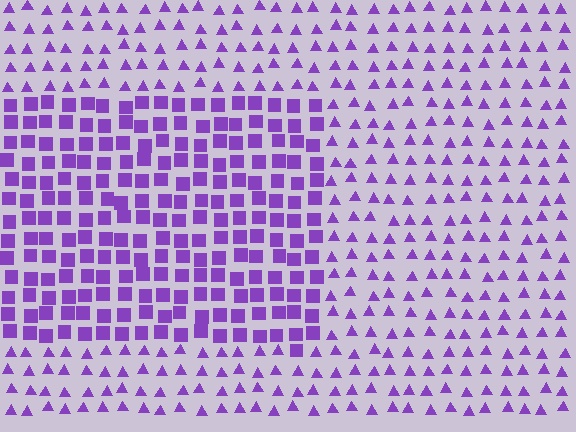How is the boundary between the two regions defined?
The boundary is defined by a change in element shape: squares inside vs. triangles outside. All elements share the same color and spacing.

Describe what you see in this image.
The image is filled with small purple elements arranged in a uniform grid. A rectangle-shaped region contains squares, while the surrounding area contains triangles. The boundary is defined purely by the change in element shape.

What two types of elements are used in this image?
The image uses squares inside the rectangle region and triangles outside it.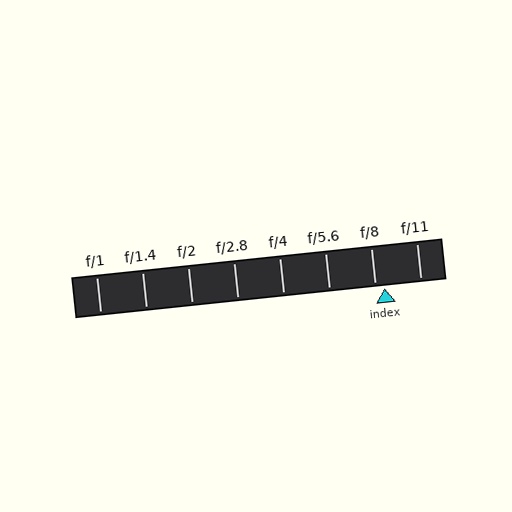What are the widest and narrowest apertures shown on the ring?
The widest aperture shown is f/1 and the narrowest is f/11.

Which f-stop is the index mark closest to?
The index mark is closest to f/8.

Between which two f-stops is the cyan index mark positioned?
The index mark is between f/8 and f/11.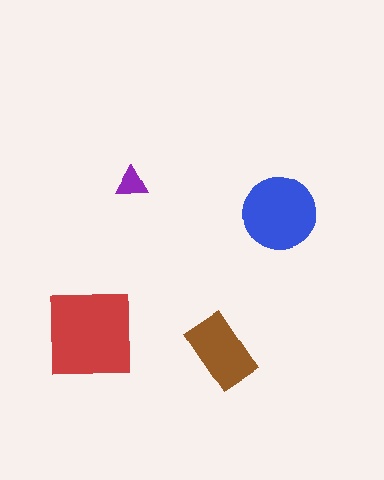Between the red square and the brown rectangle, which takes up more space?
The red square.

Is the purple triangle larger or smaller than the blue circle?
Smaller.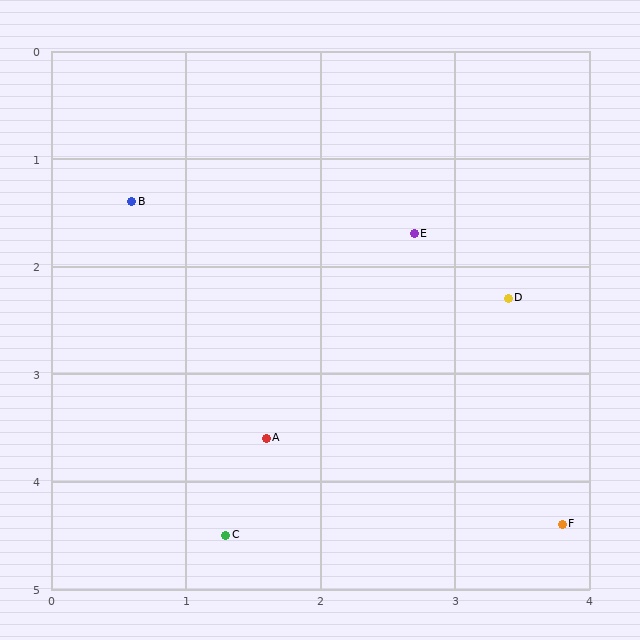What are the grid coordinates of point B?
Point B is at approximately (0.6, 1.4).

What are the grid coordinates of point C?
Point C is at approximately (1.3, 4.5).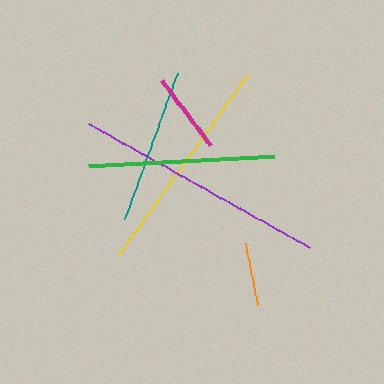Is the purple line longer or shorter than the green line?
The purple line is longer than the green line.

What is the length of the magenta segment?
The magenta segment is approximately 80 pixels long.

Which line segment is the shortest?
The orange line is the shortest at approximately 63 pixels.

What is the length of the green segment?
The green segment is approximately 186 pixels long.